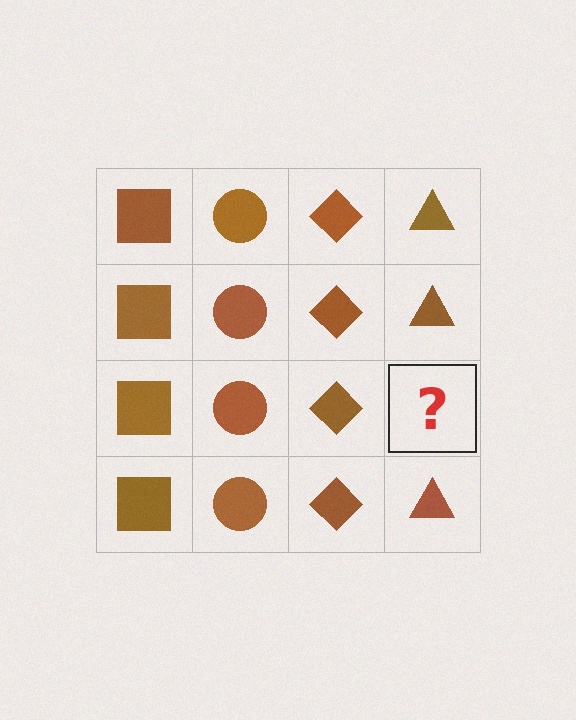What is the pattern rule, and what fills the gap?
The rule is that each column has a consistent shape. The gap should be filled with a brown triangle.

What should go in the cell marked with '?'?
The missing cell should contain a brown triangle.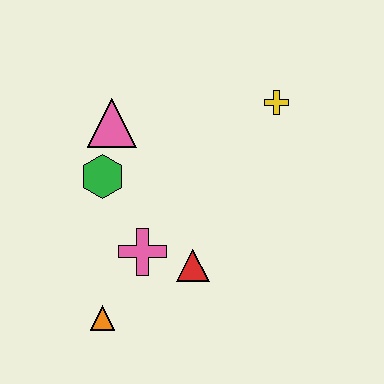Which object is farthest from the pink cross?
The yellow cross is farthest from the pink cross.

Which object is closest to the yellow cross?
The pink triangle is closest to the yellow cross.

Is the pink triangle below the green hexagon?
No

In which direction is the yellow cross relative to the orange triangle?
The yellow cross is above the orange triangle.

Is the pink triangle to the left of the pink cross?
Yes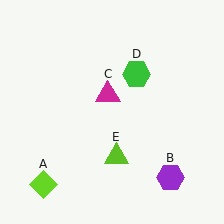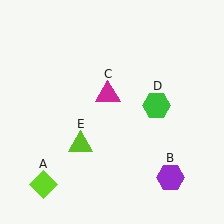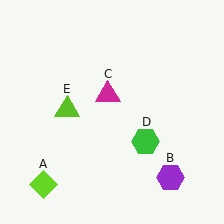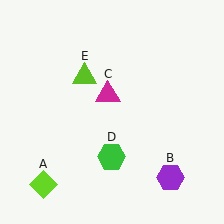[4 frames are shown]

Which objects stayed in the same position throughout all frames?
Lime diamond (object A) and purple hexagon (object B) and magenta triangle (object C) remained stationary.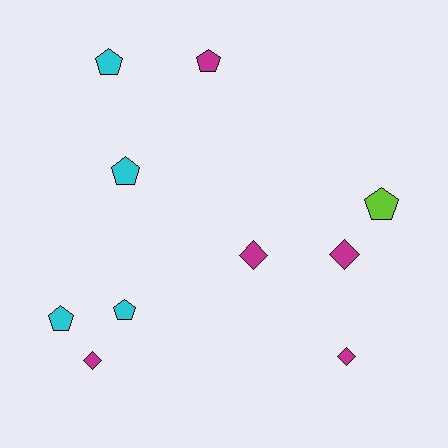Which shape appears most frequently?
Pentagon, with 6 objects.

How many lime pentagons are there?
There is 1 lime pentagon.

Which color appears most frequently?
Magenta, with 5 objects.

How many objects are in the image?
There are 10 objects.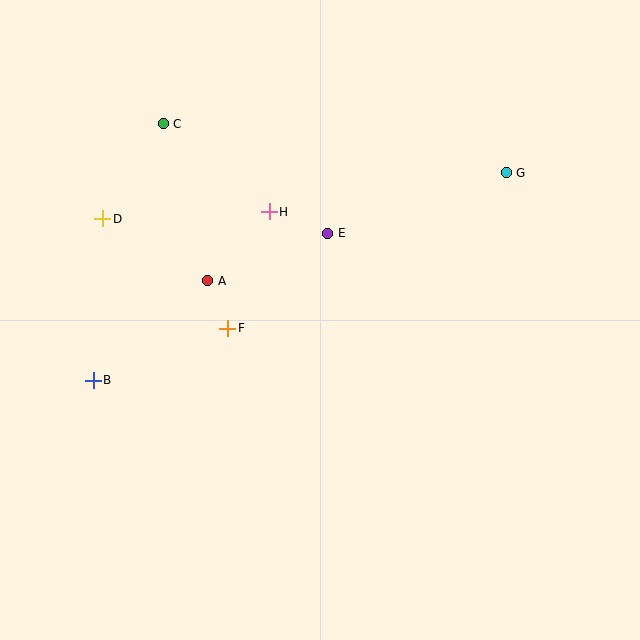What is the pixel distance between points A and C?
The distance between A and C is 163 pixels.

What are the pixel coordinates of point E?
Point E is at (328, 233).